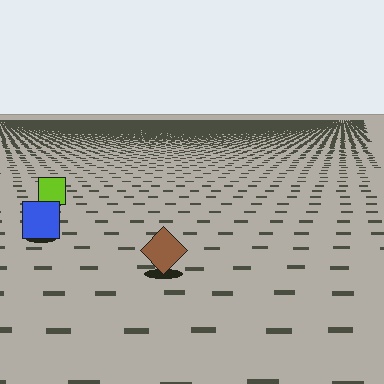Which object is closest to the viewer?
The brown diamond is closest. The texture marks near it are larger and more spread out.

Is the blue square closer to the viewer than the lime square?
Yes. The blue square is closer — you can tell from the texture gradient: the ground texture is coarser near it.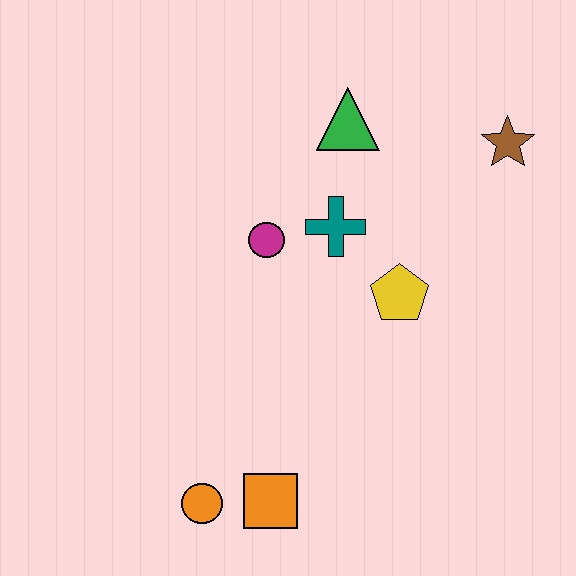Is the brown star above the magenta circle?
Yes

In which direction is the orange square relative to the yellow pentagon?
The orange square is below the yellow pentagon.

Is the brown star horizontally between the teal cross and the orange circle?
No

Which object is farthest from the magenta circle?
The orange circle is farthest from the magenta circle.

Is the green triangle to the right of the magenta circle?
Yes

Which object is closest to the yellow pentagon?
The teal cross is closest to the yellow pentagon.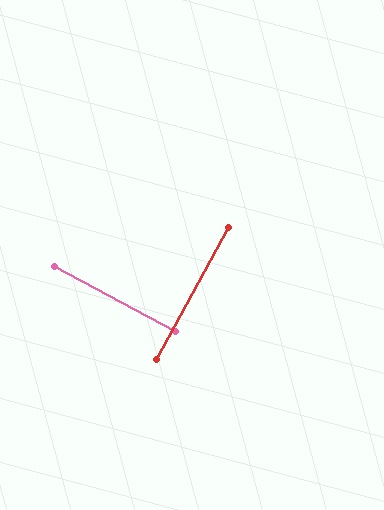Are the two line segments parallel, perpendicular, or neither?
Perpendicular — they meet at approximately 90°.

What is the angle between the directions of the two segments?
Approximately 90 degrees.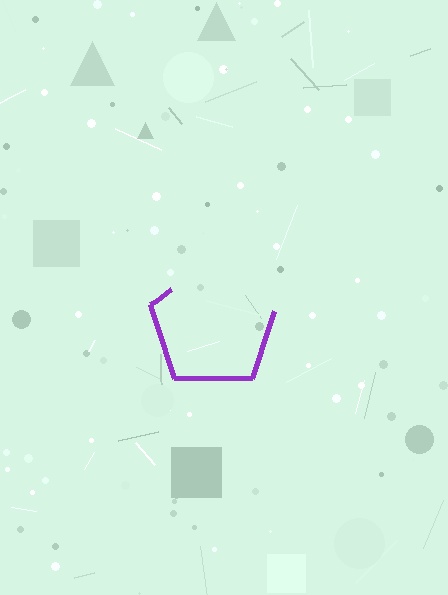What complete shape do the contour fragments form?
The contour fragments form a pentagon.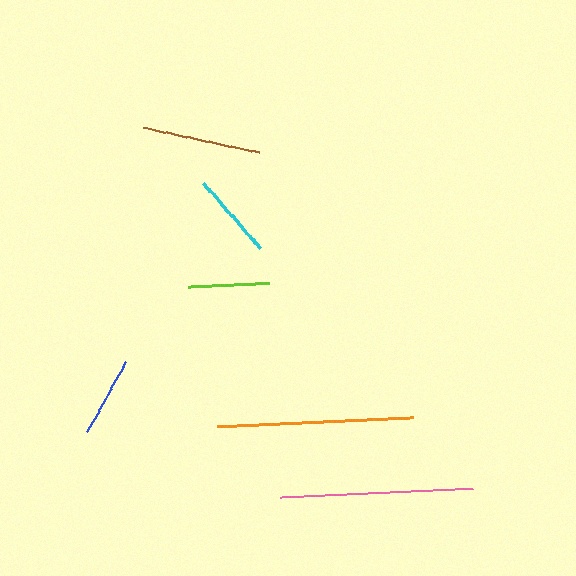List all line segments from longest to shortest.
From longest to shortest: orange, pink, brown, cyan, blue, lime.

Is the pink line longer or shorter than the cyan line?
The pink line is longer than the cyan line.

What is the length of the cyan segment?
The cyan segment is approximately 87 pixels long.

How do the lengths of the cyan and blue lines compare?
The cyan and blue lines are approximately the same length.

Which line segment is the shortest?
The lime line is the shortest at approximately 81 pixels.